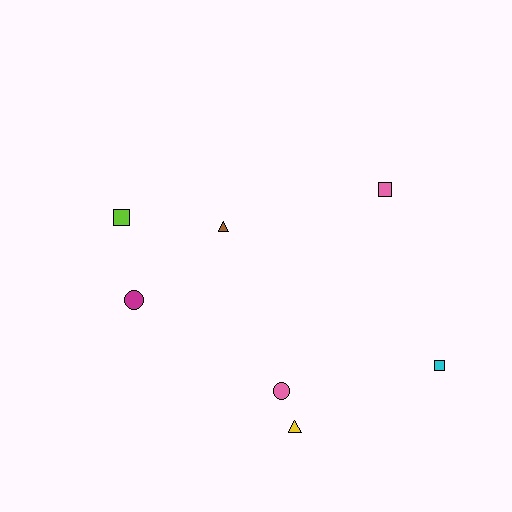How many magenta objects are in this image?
There is 1 magenta object.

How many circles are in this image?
There are 2 circles.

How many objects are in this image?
There are 7 objects.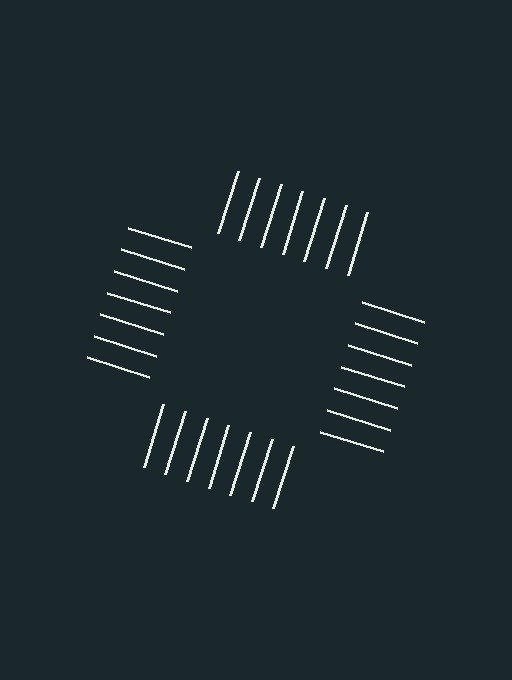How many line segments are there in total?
28 — 7 along each of the 4 edges.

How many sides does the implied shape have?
4 sides — the line-ends trace a square.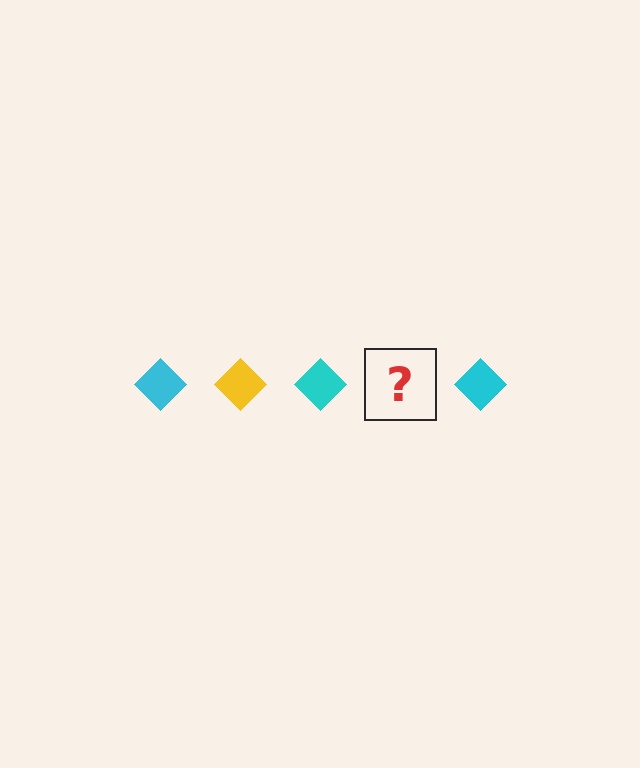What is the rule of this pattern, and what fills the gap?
The rule is that the pattern cycles through cyan, yellow diamonds. The gap should be filled with a yellow diamond.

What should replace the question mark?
The question mark should be replaced with a yellow diamond.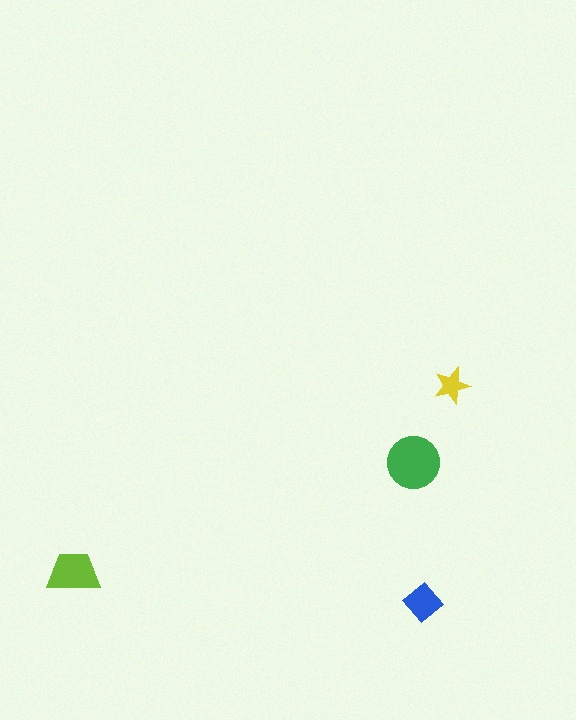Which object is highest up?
The yellow star is topmost.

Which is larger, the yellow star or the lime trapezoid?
The lime trapezoid.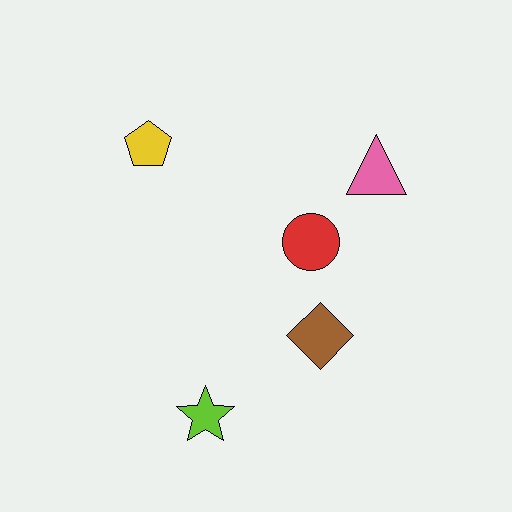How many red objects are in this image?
There is 1 red object.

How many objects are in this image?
There are 5 objects.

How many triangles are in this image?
There is 1 triangle.